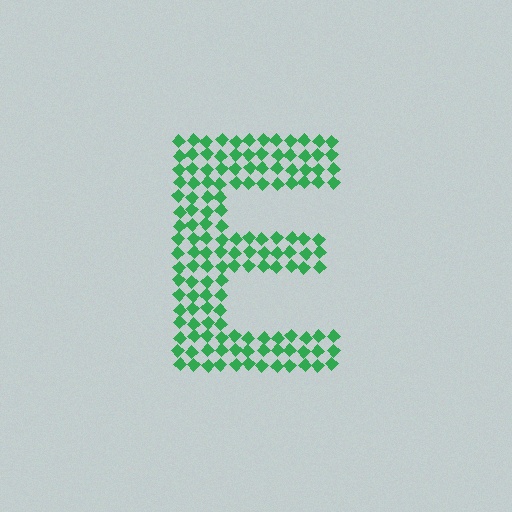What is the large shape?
The large shape is the letter E.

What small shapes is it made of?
It is made of small diamonds.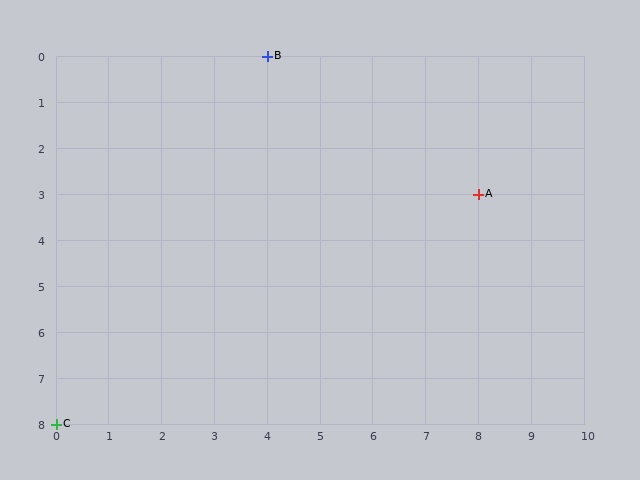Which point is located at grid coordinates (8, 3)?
Point A is at (8, 3).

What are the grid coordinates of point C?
Point C is at grid coordinates (0, 8).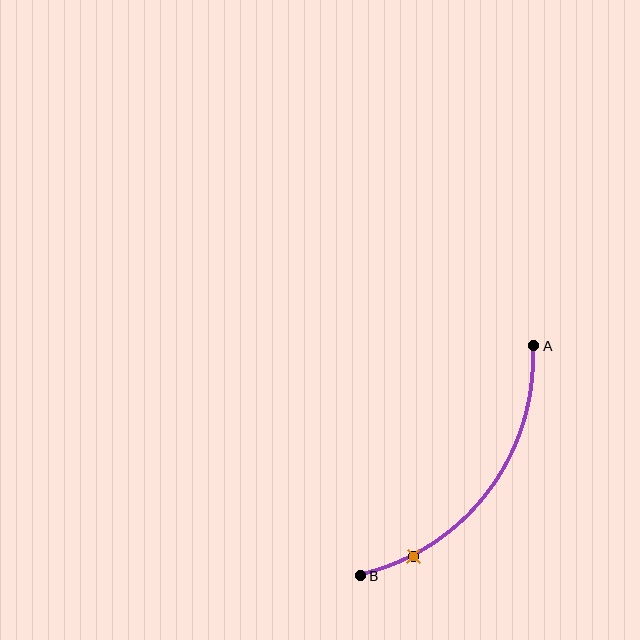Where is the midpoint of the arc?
The arc midpoint is the point on the curve farthest from the straight line joining A and B. It sits below and to the right of that line.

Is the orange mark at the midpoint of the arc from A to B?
No. The orange mark lies on the arc but is closer to endpoint B. The arc midpoint would be at the point on the curve equidistant along the arc from both A and B.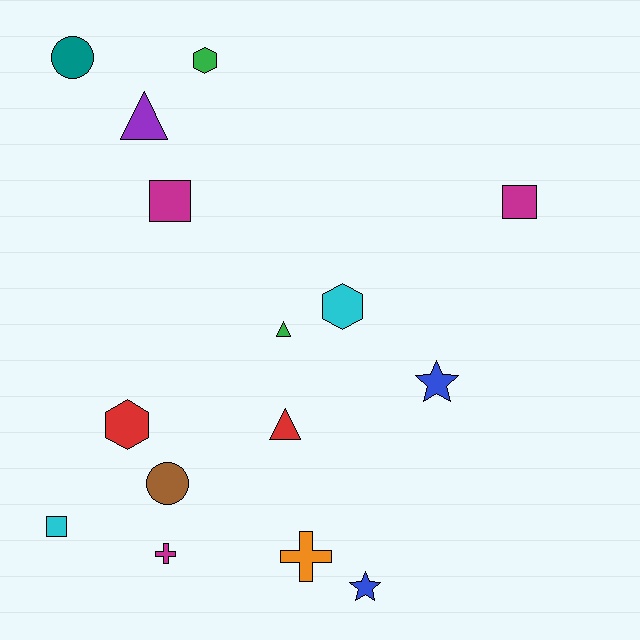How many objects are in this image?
There are 15 objects.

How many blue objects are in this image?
There are 2 blue objects.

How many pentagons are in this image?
There are no pentagons.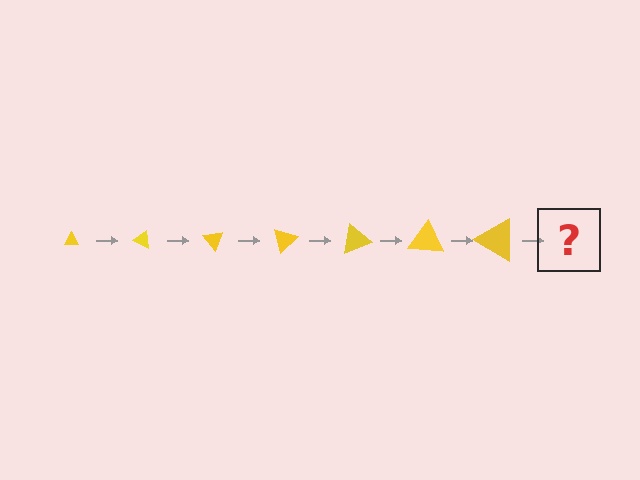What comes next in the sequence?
The next element should be a triangle, larger than the previous one and rotated 175 degrees from the start.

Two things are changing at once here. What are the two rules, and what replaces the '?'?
The two rules are that the triangle grows larger each step and it rotates 25 degrees each step. The '?' should be a triangle, larger than the previous one and rotated 175 degrees from the start.